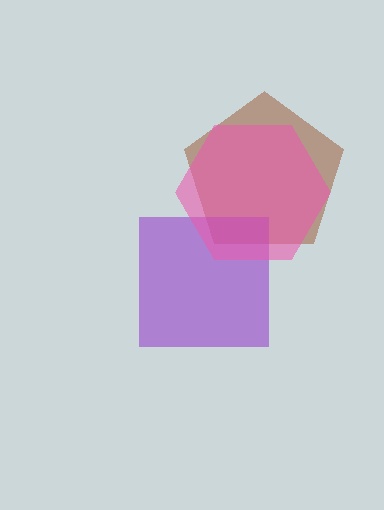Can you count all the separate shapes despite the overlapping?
Yes, there are 3 separate shapes.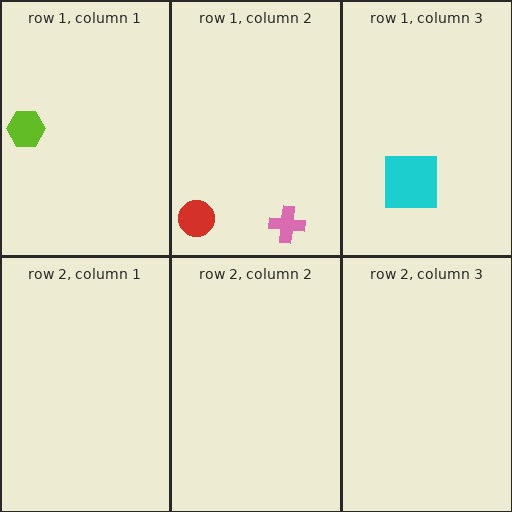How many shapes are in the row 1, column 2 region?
2.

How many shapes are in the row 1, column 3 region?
1.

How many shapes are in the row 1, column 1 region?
1.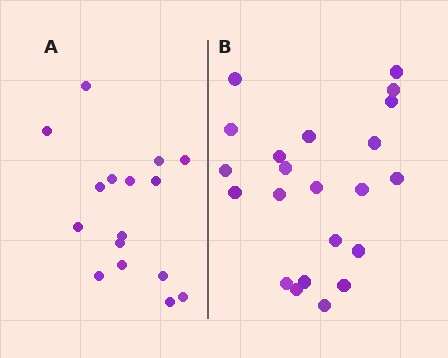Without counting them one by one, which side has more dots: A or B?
Region B (the right region) has more dots.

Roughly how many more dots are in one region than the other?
Region B has about 6 more dots than region A.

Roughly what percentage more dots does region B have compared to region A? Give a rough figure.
About 40% more.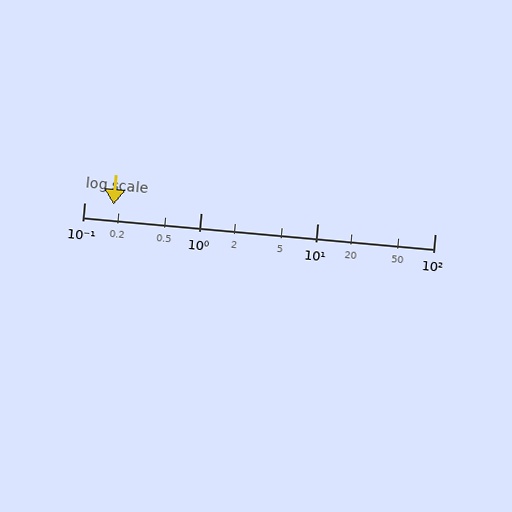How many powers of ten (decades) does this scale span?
The scale spans 3 decades, from 0.1 to 100.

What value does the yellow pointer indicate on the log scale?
The pointer indicates approximately 0.18.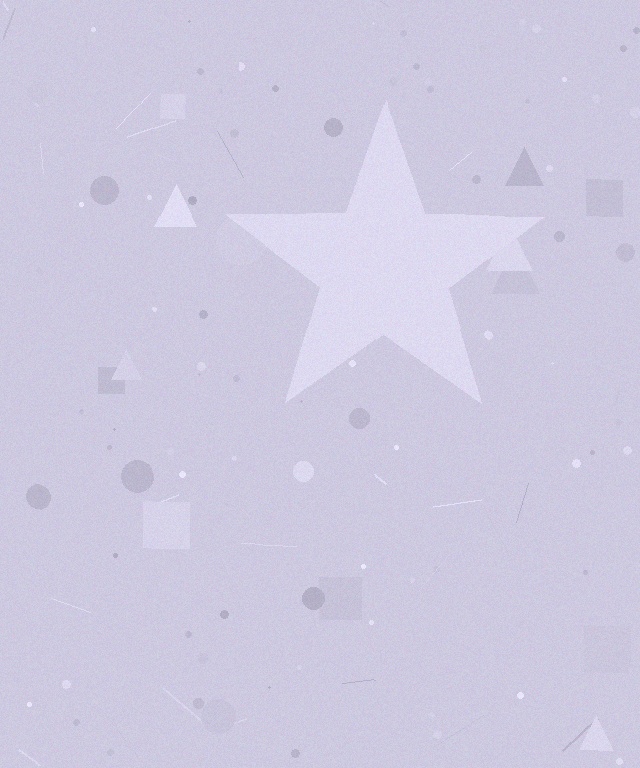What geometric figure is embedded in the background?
A star is embedded in the background.